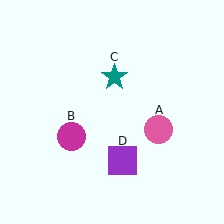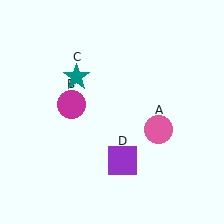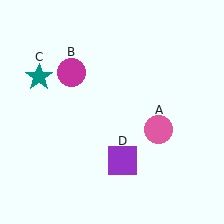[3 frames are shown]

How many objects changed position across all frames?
2 objects changed position: magenta circle (object B), teal star (object C).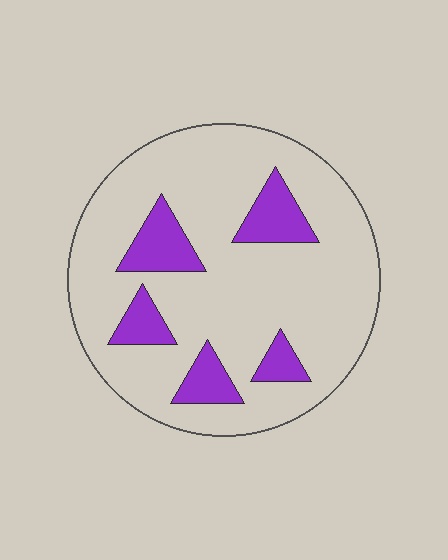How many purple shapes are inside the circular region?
5.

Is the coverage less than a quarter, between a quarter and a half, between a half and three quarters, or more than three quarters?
Less than a quarter.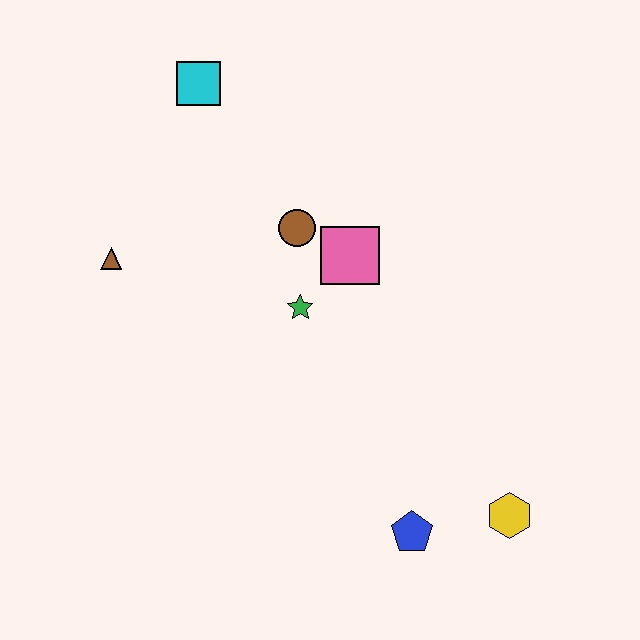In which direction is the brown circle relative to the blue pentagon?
The brown circle is above the blue pentagon.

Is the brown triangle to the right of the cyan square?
No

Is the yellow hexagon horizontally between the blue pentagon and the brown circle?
No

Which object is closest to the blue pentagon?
The yellow hexagon is closest to the blue pentagon.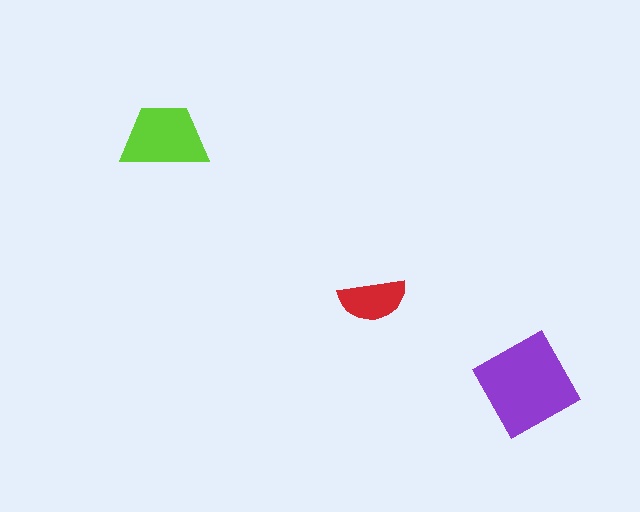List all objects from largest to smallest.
The purple diamond, the lime trapezoid, the red semicircle.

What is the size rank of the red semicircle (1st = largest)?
3rd.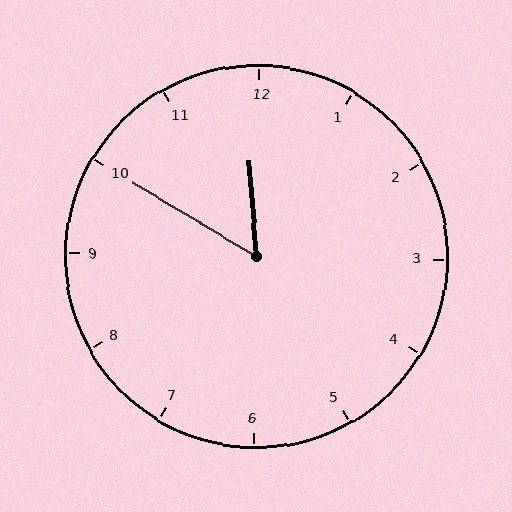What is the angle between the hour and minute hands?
Approximately 55 degrees.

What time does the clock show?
11:50.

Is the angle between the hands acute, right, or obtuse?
It is acute.